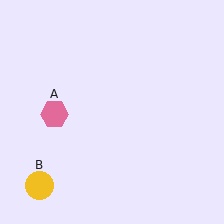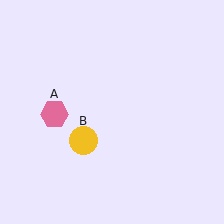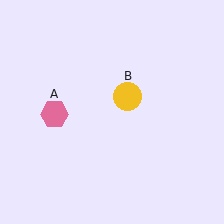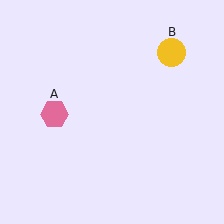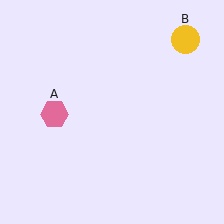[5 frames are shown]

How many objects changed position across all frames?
1 object changed position: yellow circle (object B).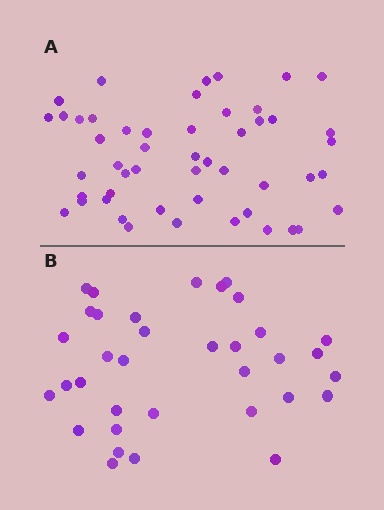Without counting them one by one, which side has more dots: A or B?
Region A (the top region) has more dots.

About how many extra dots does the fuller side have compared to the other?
Region A has approximately 15 more dots than region B.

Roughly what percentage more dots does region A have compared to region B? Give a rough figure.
About 45% more.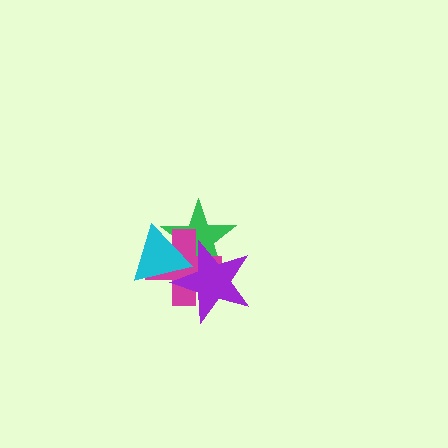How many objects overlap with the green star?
3 objects overlap with the green star.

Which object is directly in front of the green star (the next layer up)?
The magenta cross is directly in front of the green star.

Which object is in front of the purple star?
The cyan triangle is in front of the purple star.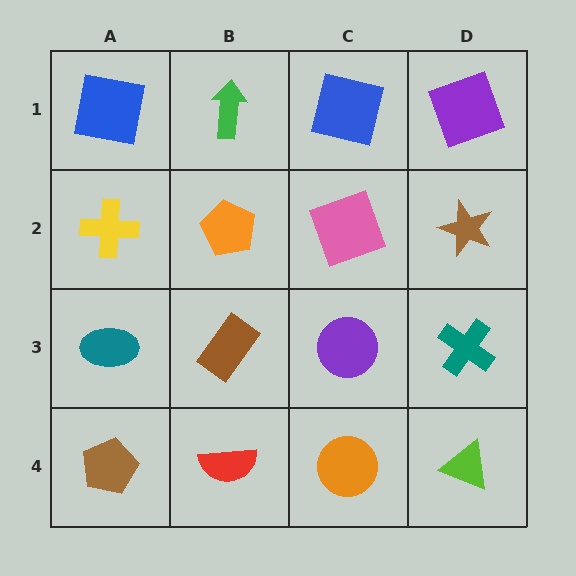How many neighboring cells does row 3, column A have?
3.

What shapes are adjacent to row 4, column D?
A teal cross (row 3, column D), an orange circle (row 4, column C).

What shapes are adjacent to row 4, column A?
A teal ellipse (row 3, column A), a red semicircle (row 4, column B).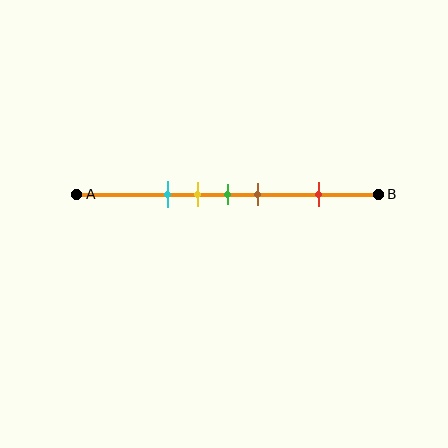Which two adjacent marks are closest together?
The yellow and green marks are the closest adjacent pair.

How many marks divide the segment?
There are 5 marks dividing the segment.